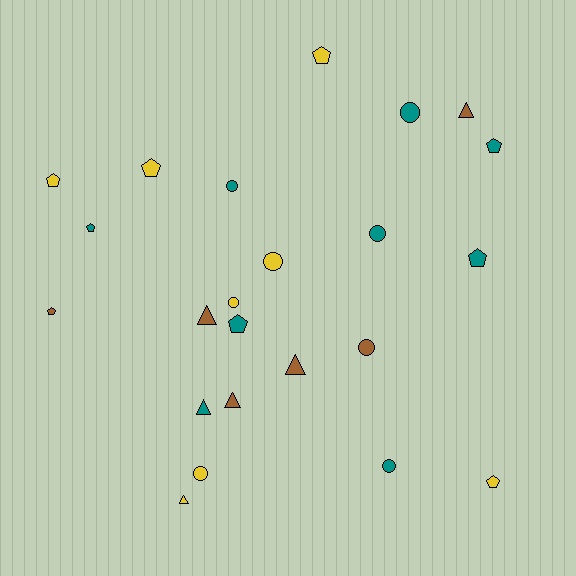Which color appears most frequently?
Teal, with 9 objects.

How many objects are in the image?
There are 23 objects.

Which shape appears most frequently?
Pentagon, with 9 objects.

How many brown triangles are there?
There are 4 brown triangles.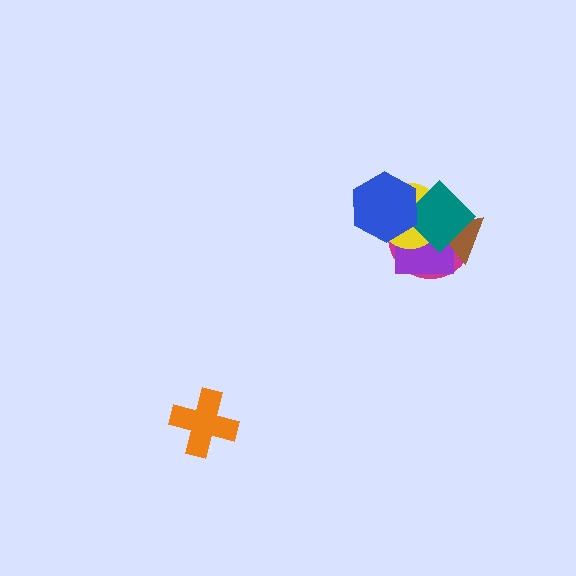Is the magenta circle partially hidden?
Yes, it is partially covered by another shape.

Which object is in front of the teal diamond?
The blue hexagon is in front of the teal diamond.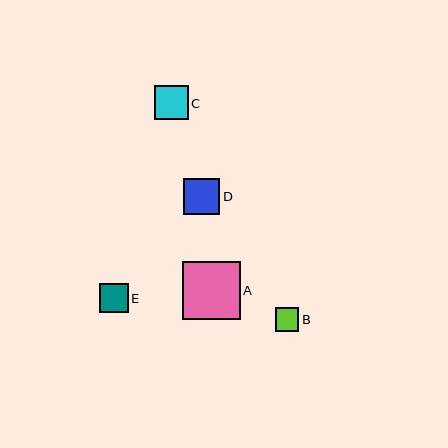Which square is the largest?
Square A is the largest with a size of approximately 58 pixels.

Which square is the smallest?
Square B is the smallest with a size of approximately 24 pixels.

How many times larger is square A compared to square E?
Square A is approximately 2.0 times the size of square E.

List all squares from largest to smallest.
From largest to smallest: A, D, C, E, B.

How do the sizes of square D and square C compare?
Square D and square C are approximately the same size.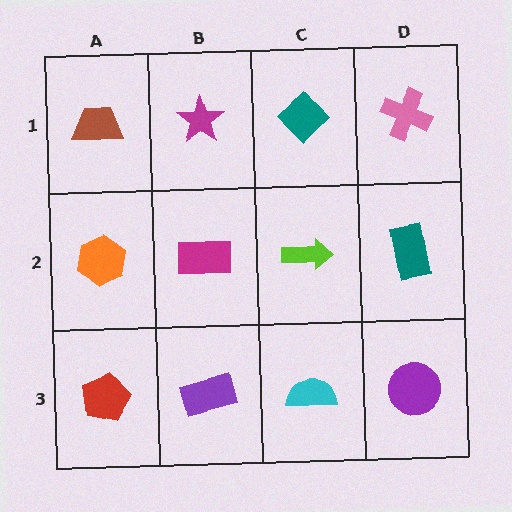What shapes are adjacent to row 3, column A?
An orange hexagon (row 2, column A), a purple rectangle (row 3, column B).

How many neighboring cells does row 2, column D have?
3.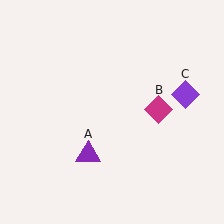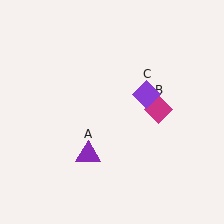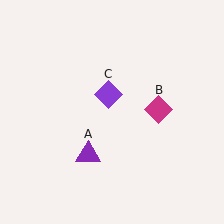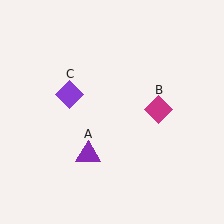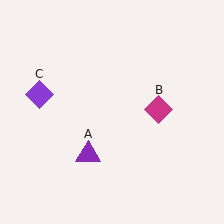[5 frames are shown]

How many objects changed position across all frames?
1 object changed position: purple diamond (object C).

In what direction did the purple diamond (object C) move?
The purple diamond (object C) moved left.